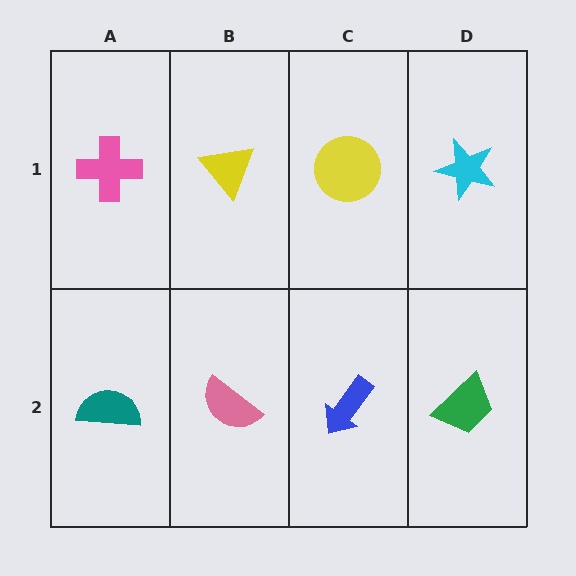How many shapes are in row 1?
4 shapes.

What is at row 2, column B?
A pink semicircle.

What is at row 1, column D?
A cyan star.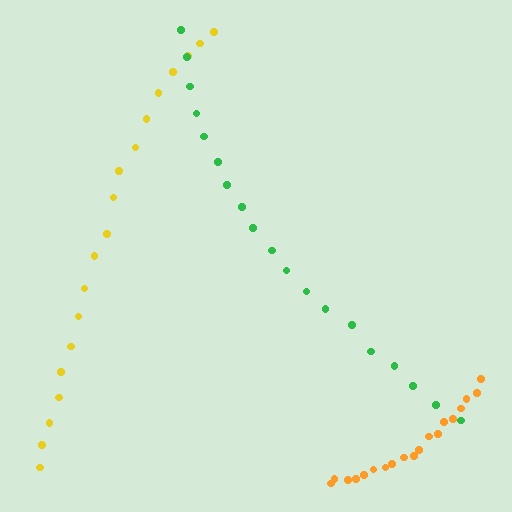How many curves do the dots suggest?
There are 3 distinct paths.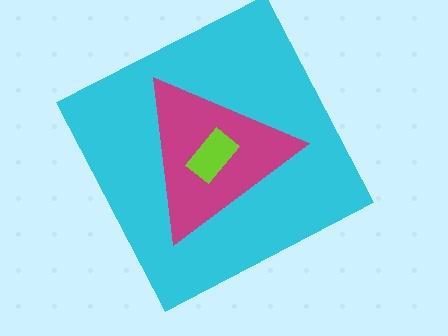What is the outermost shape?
The cyan square.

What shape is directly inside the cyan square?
The magenta triangle.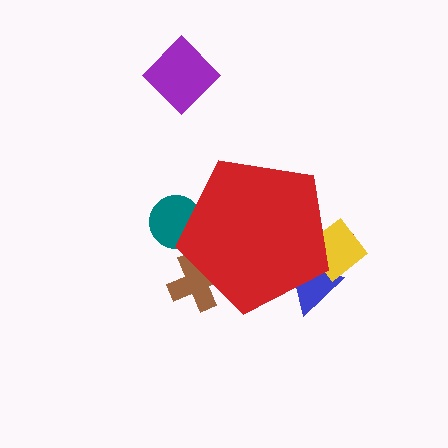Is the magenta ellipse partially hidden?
Yes, the magenta ellipse is partially hidden behind the red pentagon.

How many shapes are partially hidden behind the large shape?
5 shapes are partially hidden.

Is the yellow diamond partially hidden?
Yes, the yellow diamond is partially hidden behind the red pentagon.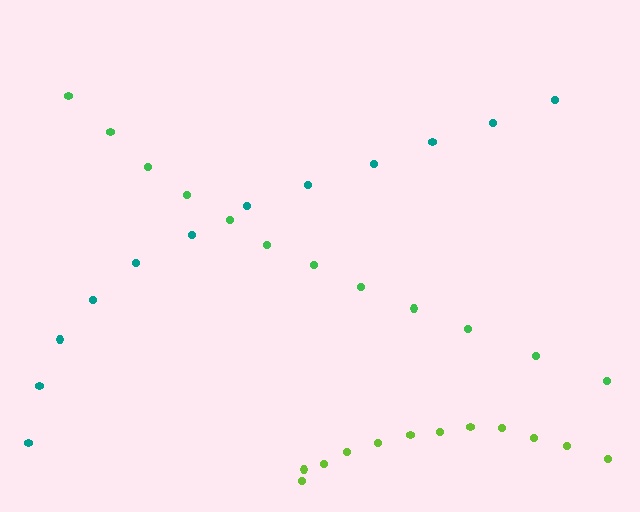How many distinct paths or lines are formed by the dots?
There are 3 distinct paths.